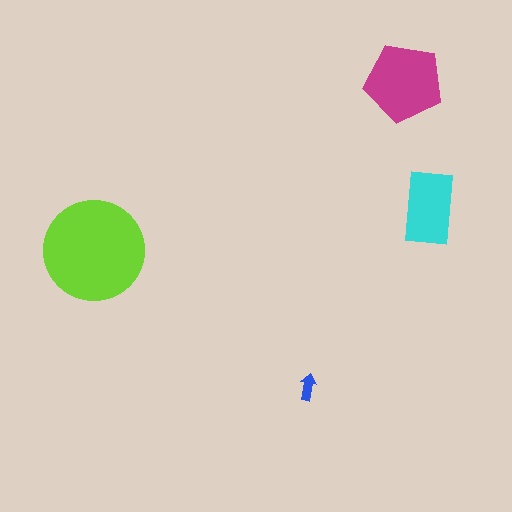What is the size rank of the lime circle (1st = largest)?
1st.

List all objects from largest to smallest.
The lime circle, the magenta pentagon, the cyan rectangle, the blue arrow.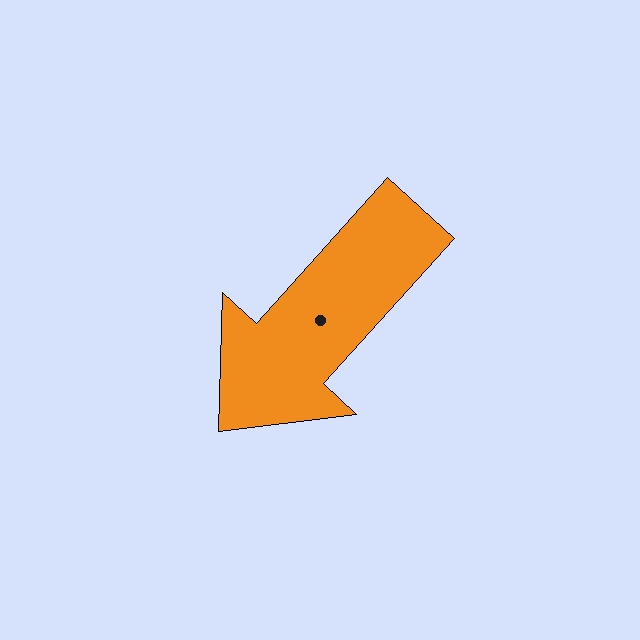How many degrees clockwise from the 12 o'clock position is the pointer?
Approximately 222 degrees.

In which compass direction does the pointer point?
Southwest.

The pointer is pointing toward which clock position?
Roughly 7 o'clock.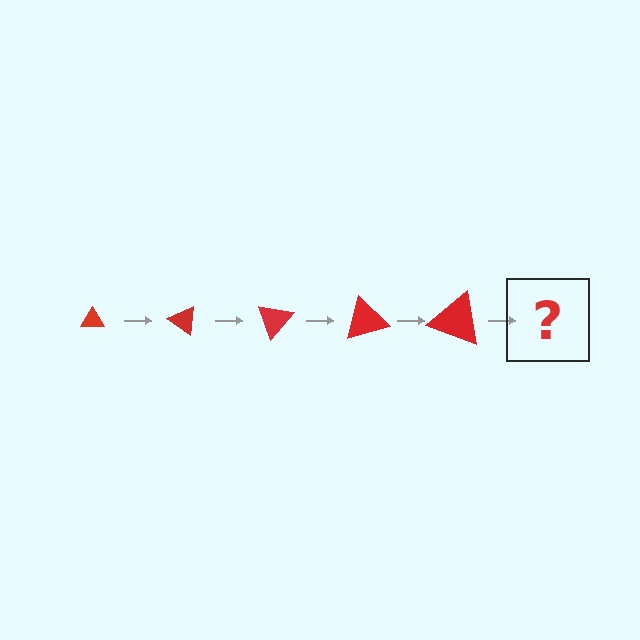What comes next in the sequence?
The next element should be a triangle, larger than the previous one and rotated 175 degrees from the start.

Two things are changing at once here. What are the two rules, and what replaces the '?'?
The two rules are that the triangle grows larger each step and it rotates 35 degrees each step. The '?' should be a triangle, larger than the previous one and rotated 175 degrees from the start.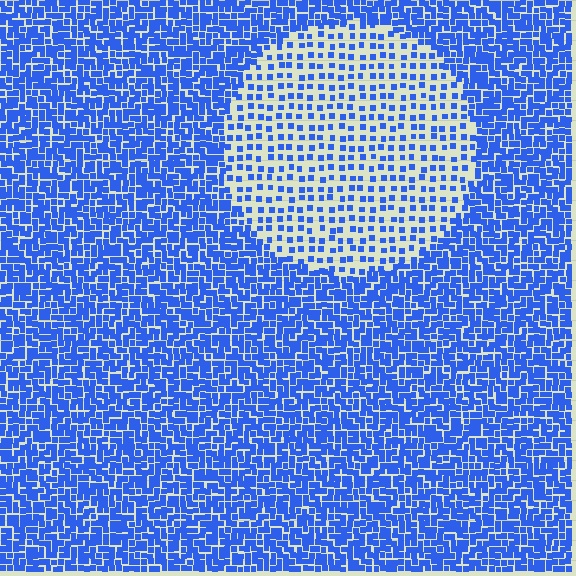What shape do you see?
I see a circle.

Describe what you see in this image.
The image contains small blue elements arranged at two different densities. A circle-shaped region is visible where the elements are less densely packed than the surrounding area.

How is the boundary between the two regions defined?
The boundary is defined by a change in element density (approximately 2.5x ratio). All elements are the same color, size, and shape.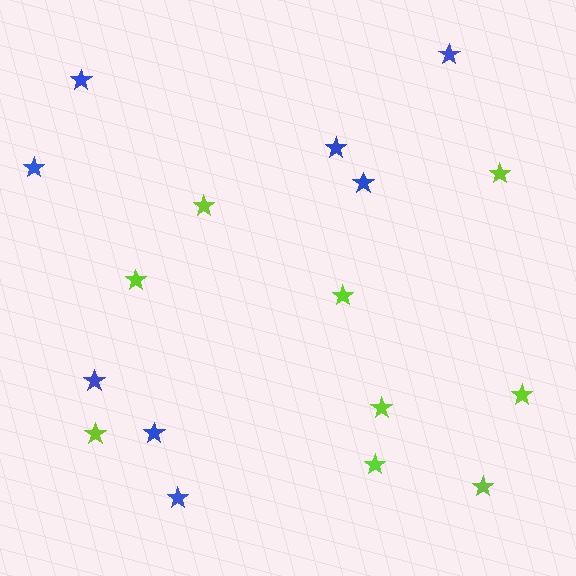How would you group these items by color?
There are 2 groups: one group of blue stars (8) and one group of lime stars (9).